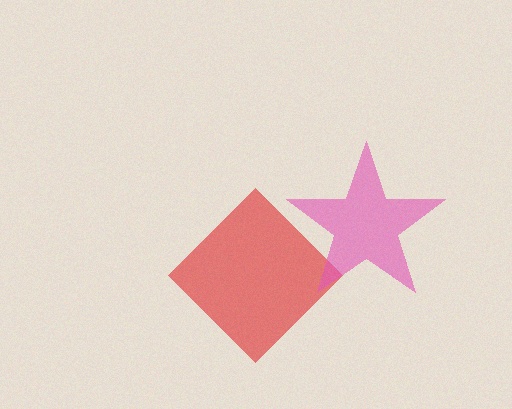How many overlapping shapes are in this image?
There are 2 overlapping shapes in the image.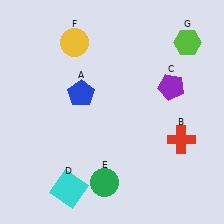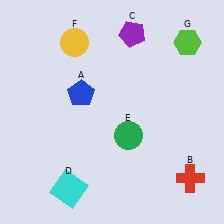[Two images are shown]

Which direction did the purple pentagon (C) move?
The purple pentagon (C) moved up.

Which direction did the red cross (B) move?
The red cross (B) moved down.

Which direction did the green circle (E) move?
The green circle (E) moved up.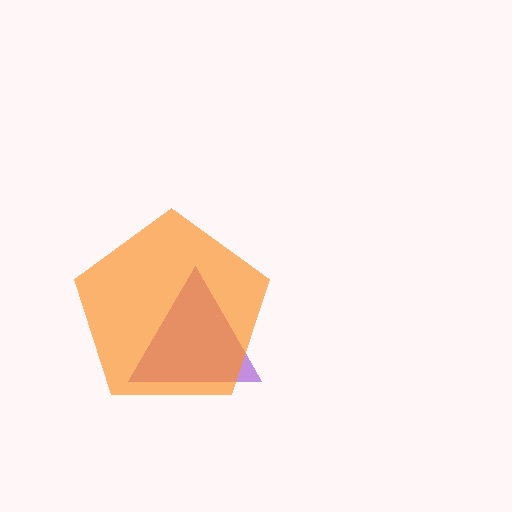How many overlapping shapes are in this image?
There are 2 overlapping shapes in the image.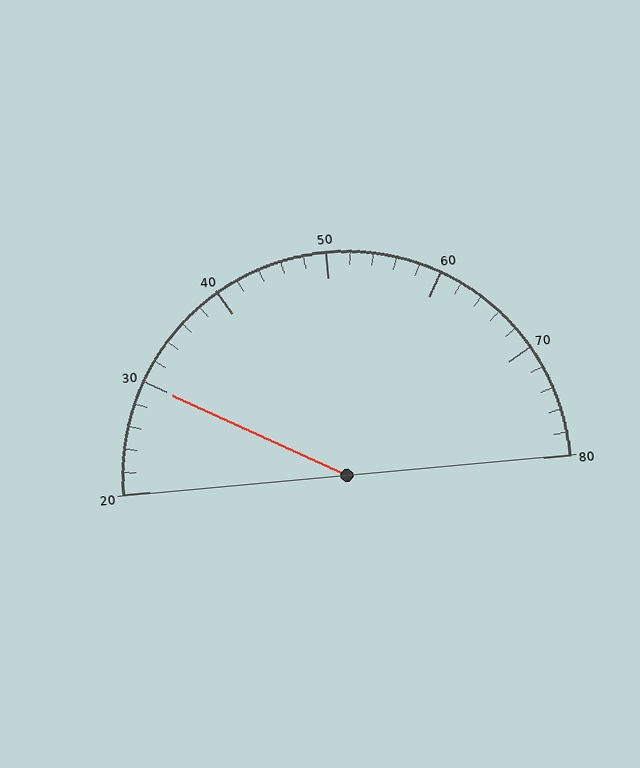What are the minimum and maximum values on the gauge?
The gauge ranges from 20 to 80.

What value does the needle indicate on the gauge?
The needle indicates approximately 30.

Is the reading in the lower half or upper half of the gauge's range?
The reading is in the lower half of the range (20 to 80).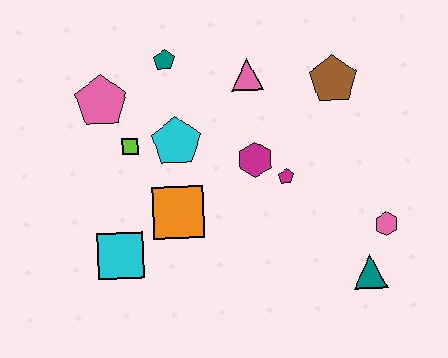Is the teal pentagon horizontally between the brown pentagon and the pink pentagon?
Yes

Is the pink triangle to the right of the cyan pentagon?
Yes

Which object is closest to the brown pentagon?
The pink triangle is closest to the brown pentagon.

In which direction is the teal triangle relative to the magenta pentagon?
The teal triangle is below the magenta pentagon.